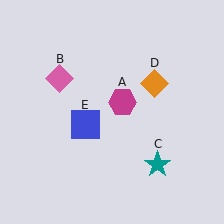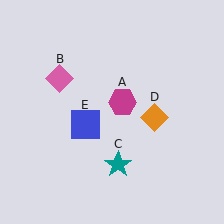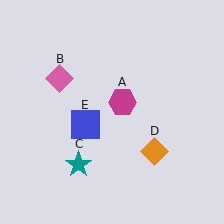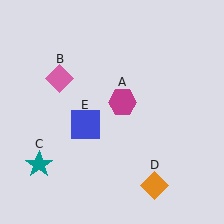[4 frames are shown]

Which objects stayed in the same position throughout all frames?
Magenta hexagon (object A) and pink diamond (object B) and blue square (object E) remained stationary.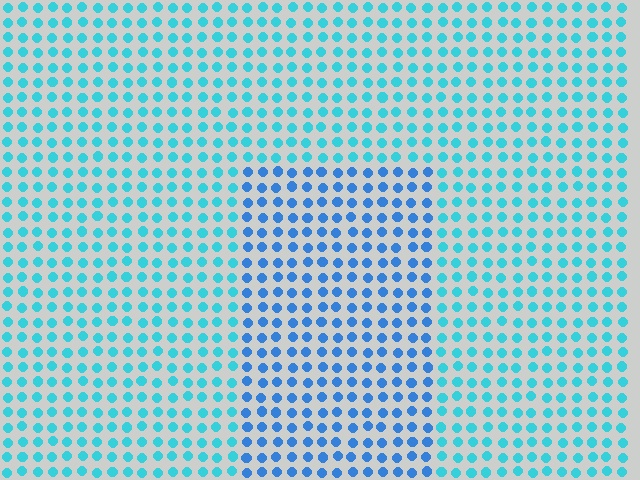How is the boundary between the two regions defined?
The boundary is defined purely by a slight shift in hue (about 29 degrees). Spacing, size, and orientation are identical on both sides.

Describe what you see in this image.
The image is filled with small cyan elements in a uniform arrangement. A rectangle-shaped region is visible where the elements are tinted to a slightly different hue, forming a subtle color boundary.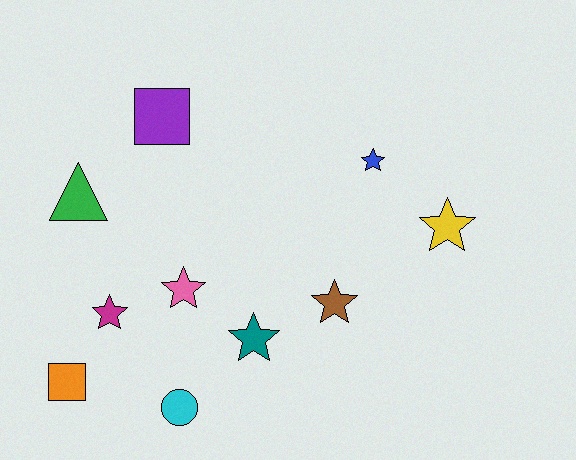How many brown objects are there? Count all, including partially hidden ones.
There is 1 brown object.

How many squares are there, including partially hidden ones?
There are 2 squares.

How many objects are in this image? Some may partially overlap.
There are 10 objects.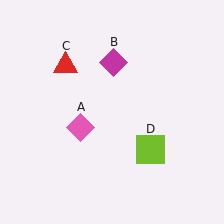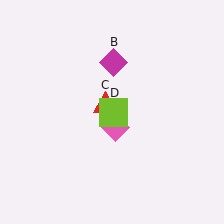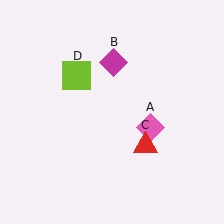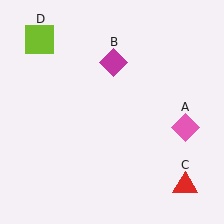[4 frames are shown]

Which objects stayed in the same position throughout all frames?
Magenta diamond (object B) remained stationary.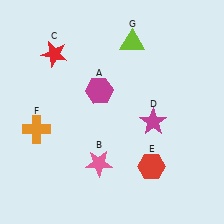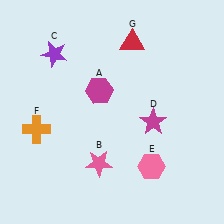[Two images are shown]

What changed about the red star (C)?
In Image 1, C is red. In Image 2, it changed to purple.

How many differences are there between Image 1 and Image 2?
There are 3 differences between the two images.